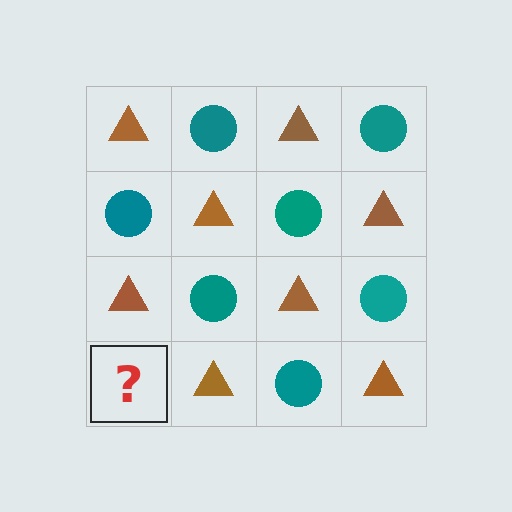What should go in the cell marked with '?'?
The missing cell should contain a teal circle.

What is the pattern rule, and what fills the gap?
The rule is that it alternates brown triangle and teal circle in a checkerboard pattern. The gap should be filled with a teal circle.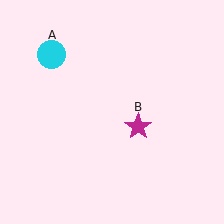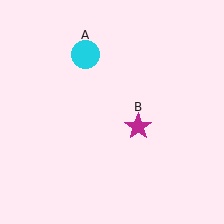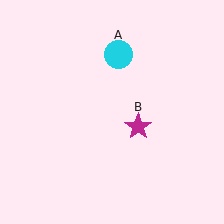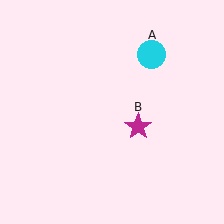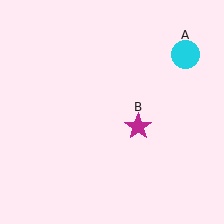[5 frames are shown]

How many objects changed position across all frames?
1 object changed position: cyan circle (object A).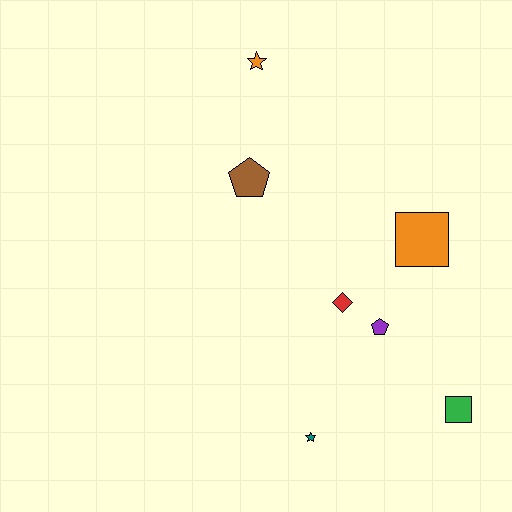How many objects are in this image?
There are 7 objects.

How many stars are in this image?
There are 2 stars.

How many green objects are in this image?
There is 1 green object.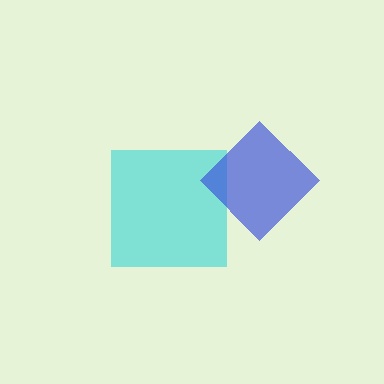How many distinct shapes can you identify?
There are 2 distinct shapes: a cyan square, a blue diamond.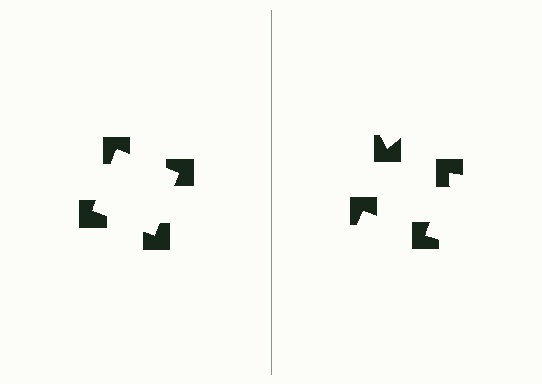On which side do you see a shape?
An illusory square appears on the left side. On the right side the wedge cuts are rotated, so no coherent shape forms.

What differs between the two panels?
The notched squares are positioned identically on both sides; only the wedge orientations differ. On the left they align to a square; on the right they are misaligned.